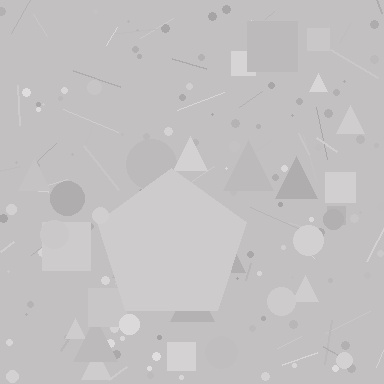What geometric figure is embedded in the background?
A pentagon is embedded in the background.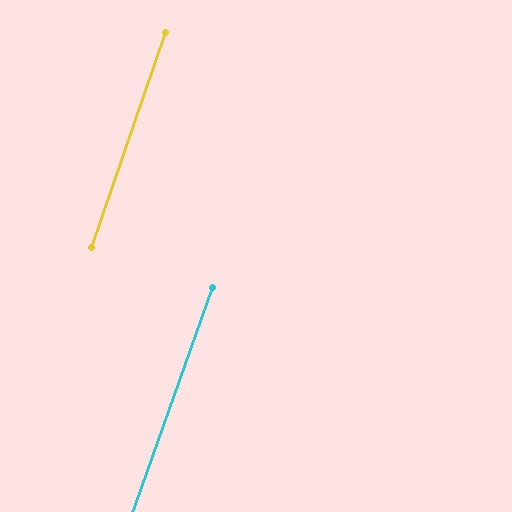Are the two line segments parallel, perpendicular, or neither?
Parallel — their directions differ by only 0.5°.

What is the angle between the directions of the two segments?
Approximately 1 degree.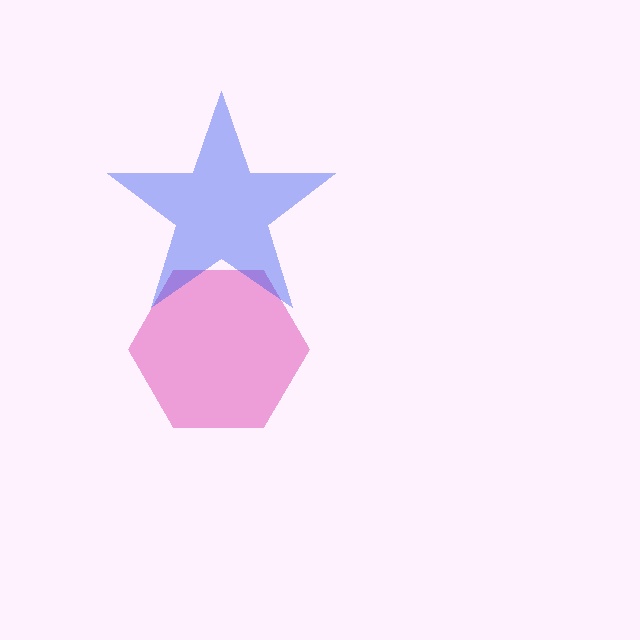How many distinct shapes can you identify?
There are 2 distinct shapes: a magenta hexagon, a blue star.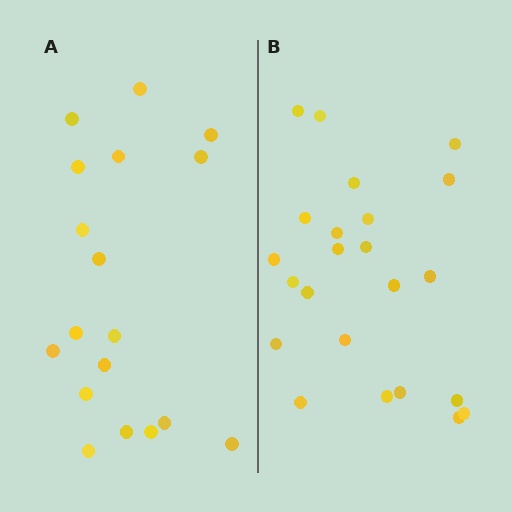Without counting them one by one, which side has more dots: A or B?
Region B (the right region) has more dots.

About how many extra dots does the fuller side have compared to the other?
Region B has about 5 more dots than region A.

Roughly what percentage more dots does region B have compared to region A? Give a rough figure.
About 30% more.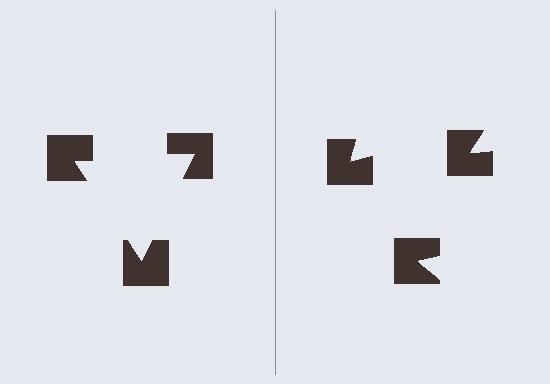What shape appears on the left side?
An illusory triangle.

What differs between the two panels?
The notched squares are positioned identically on both sides; only the wedge orientations differ. On the left they align to a triangle; on the right they are misaligned.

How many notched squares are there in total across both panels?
6 — 3 on each side.